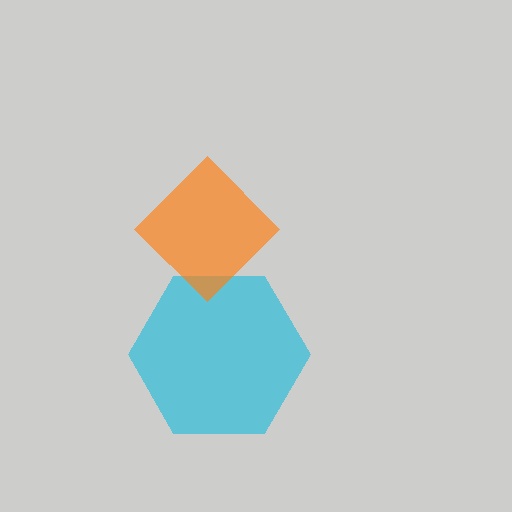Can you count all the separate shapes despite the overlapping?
Yes, there are 2 separate shapes.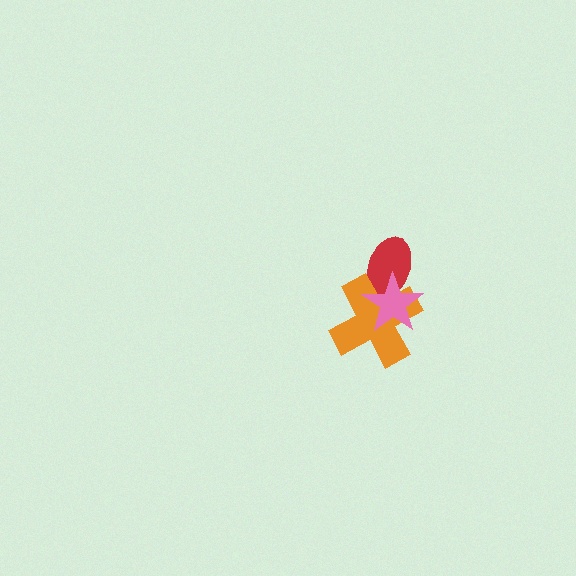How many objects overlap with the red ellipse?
2 objects overlap with the red ellipse.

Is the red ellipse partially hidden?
Yes, it is partially covered by another shape.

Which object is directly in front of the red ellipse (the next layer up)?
The orange cross is directly in front of the red ellipse.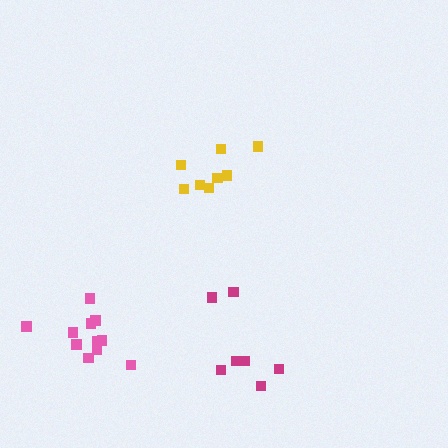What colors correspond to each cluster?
The clusters are colored: pink, yellow, magenta.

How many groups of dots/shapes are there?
There are 3 groups.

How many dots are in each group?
Group 1: 11 dots, Group 2: 8 dots, Group 3: 7 dots (26 total).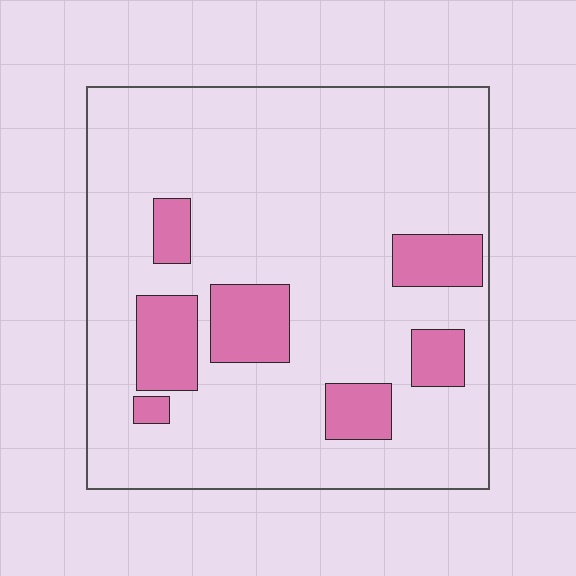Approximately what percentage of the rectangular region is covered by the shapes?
Approximately 15%.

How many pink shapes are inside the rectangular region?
7.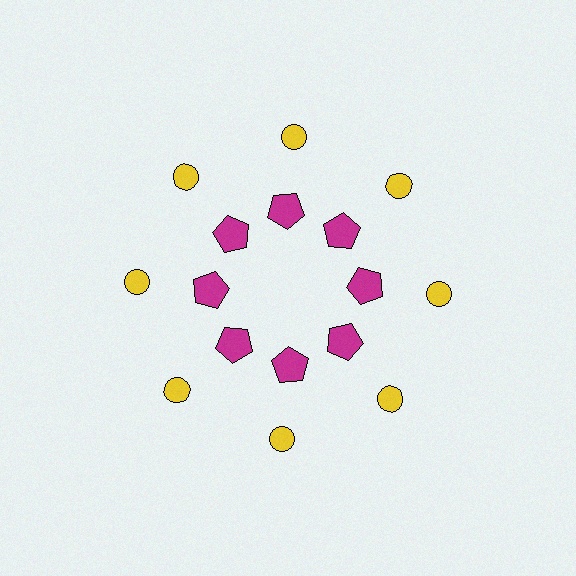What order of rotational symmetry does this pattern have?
This pattern has 8-fold rotational symmetry.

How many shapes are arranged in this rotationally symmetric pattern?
There are 16 shapes, arranged in 8 groups of 2.